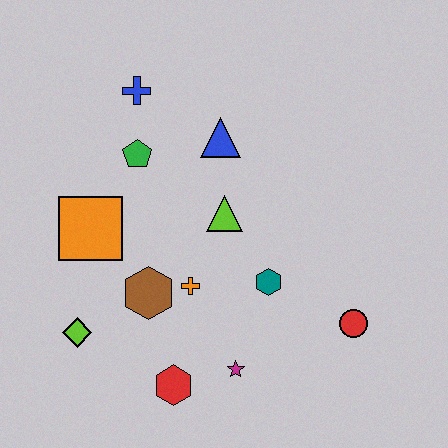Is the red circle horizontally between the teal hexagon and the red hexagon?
No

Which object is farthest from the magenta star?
The blue cross is farthest from the magenta star.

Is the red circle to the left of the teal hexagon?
No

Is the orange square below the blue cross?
Yes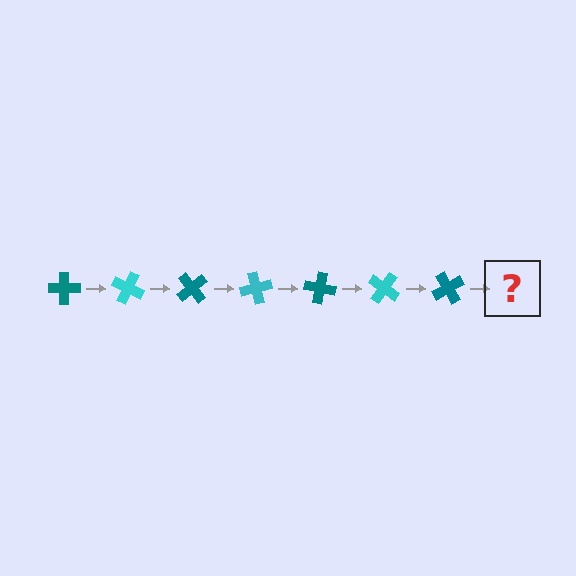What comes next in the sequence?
The next element should be a cyan cross, rotated 175 degrees from the start.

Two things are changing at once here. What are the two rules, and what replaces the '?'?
The two rules are that it rotates 25 degrees each step and the color cycles through teal and cyan. The '?' should be a cyan cross, rotated 175 degrees from the start.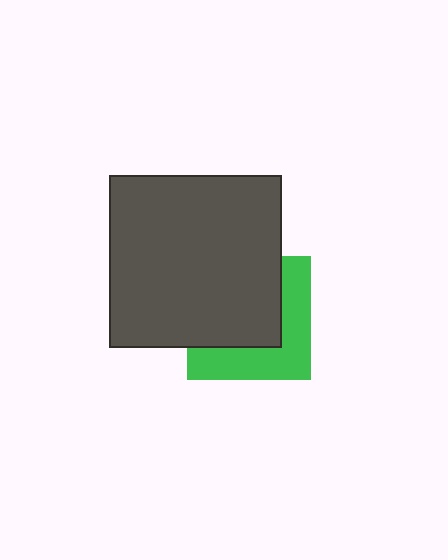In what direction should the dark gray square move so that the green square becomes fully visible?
The dark gray square should move toward the upper-left. That is the shortest direction to clear the overlap and leave the green square fully visible.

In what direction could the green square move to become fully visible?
The green square could move toward the lower-right. That would shift it out from behind the dark gray square entirely.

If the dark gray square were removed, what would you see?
You would see the complete green square.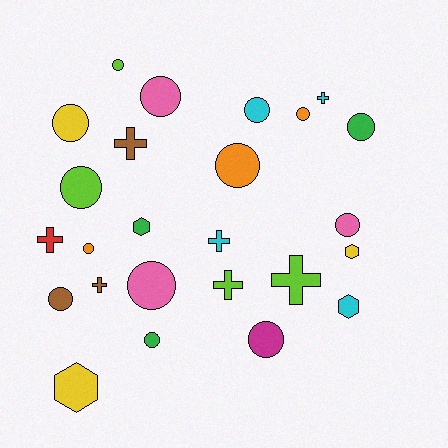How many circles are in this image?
There are 14 circles.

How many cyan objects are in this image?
There are 4 cyan objects.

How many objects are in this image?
There are 25 objects.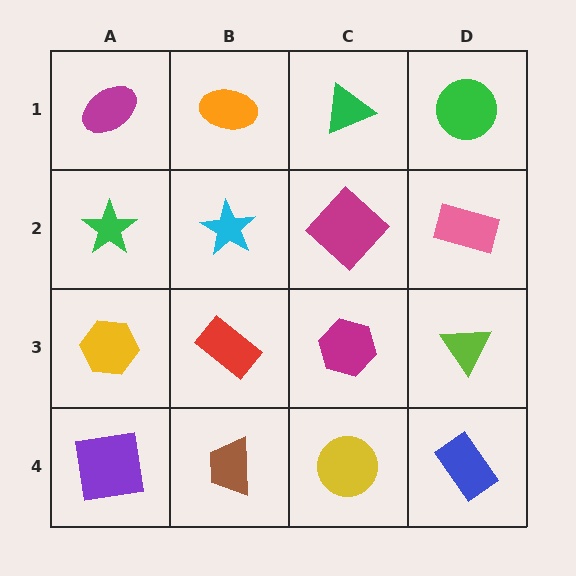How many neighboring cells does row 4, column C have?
3.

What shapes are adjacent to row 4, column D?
A lime triangle (row 3, column D), a yellow circle (row 4, column C).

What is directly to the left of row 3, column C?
A red rectangle.